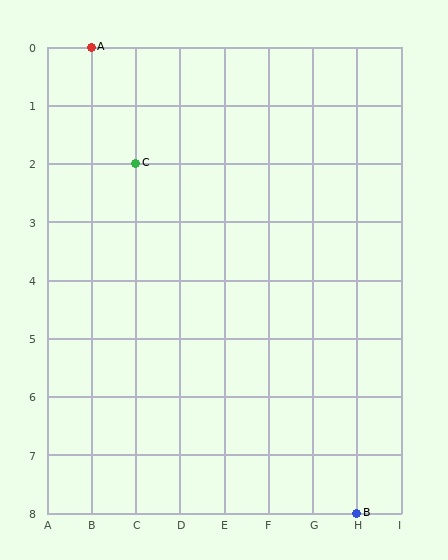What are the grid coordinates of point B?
Point B is at grid coordinates (H, 8).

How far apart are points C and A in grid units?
Points C and A are 1 column and 2 rows apart (about 2.2 grid units diagonally).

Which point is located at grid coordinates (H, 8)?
Point B is at (H, 8).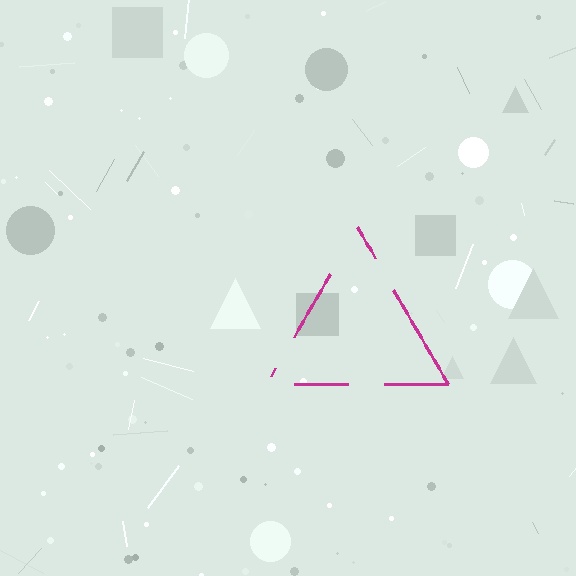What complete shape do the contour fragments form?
The contour fragments form a triangle.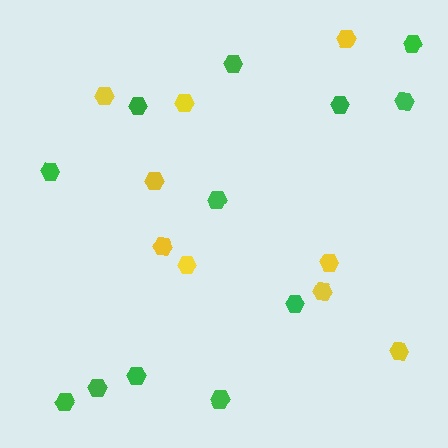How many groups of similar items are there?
There are 2 groups: one group of yellow hexagons (9) and one group of green hexagons (12).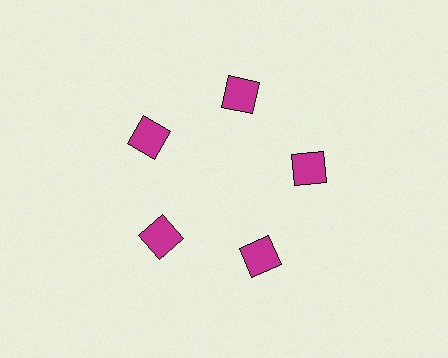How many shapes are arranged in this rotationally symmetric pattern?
There are 5 shapes, arranged in 5 groups of 1.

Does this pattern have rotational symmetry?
Yes, this pattern has 5-fold rotational symmetry. It looks the same after rotating 72 degrees around the center.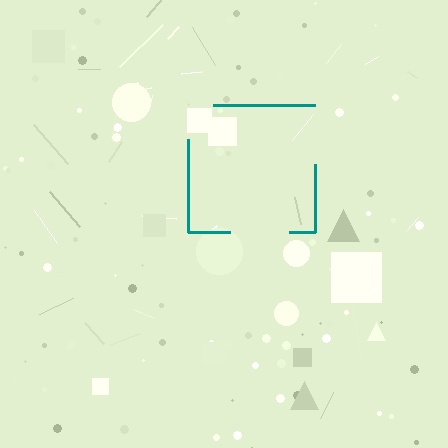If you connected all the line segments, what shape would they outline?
They would outline a square.